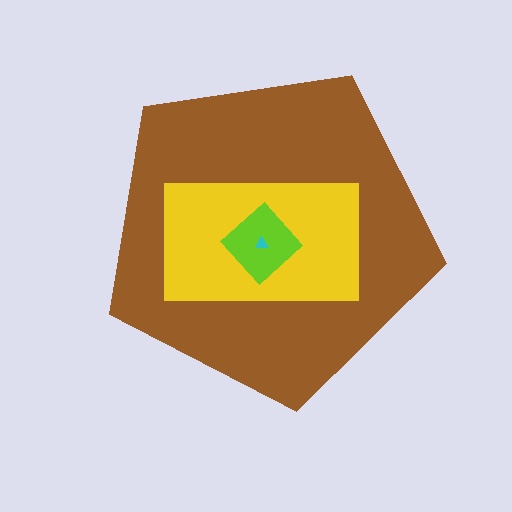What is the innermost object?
The cyan triangle.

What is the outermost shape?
The brown pentagon.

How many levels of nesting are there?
4.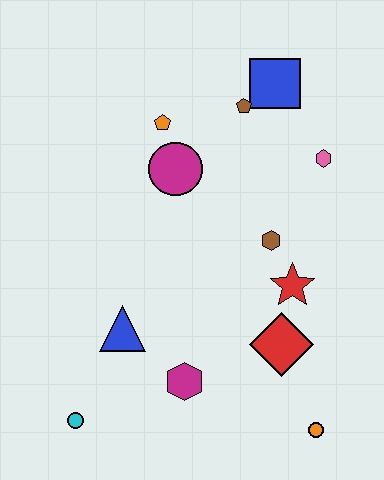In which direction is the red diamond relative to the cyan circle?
The red diamond is to the right of the cyan circle.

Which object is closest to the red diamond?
The red star is closest to the red diamond.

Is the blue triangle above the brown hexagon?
No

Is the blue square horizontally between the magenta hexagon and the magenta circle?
No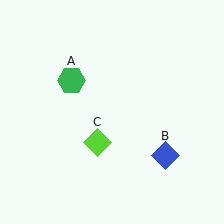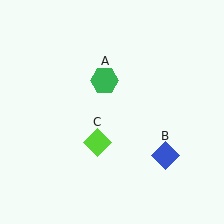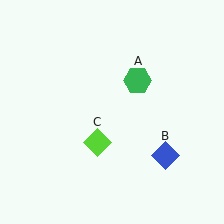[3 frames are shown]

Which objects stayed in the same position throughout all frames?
Blue diamond (object B) and lime diamond (object C) remained stationary.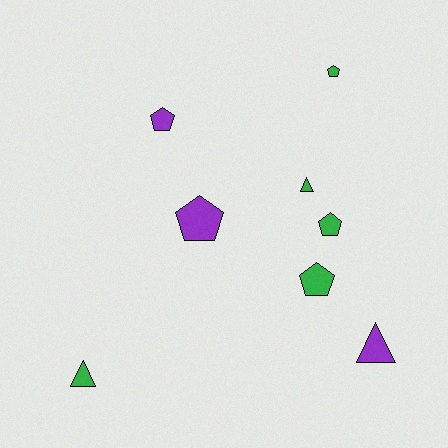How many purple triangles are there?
There is 1 purple triangle.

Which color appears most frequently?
Green, with 5 objects.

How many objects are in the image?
There are 8 objects.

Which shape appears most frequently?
Pentagon, with 5 objects.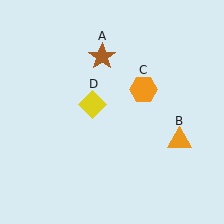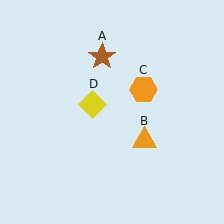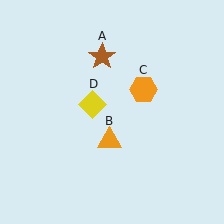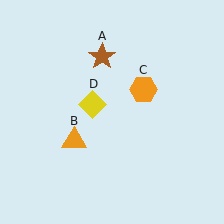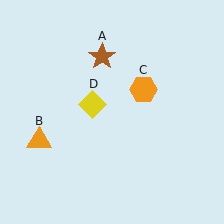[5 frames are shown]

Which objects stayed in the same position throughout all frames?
Brown star (object A) and orange hexagon (object C) and yellow diamond (object D) remained stationary.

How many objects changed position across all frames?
1 object changed position: orange triangle (object B).